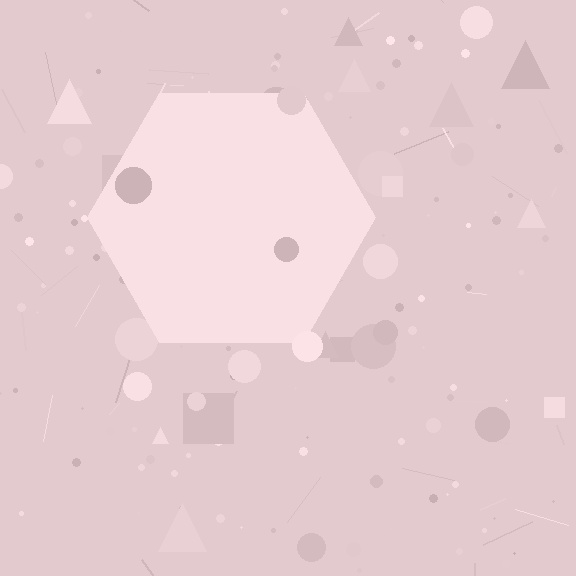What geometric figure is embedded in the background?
A hexagon is embedded in the background.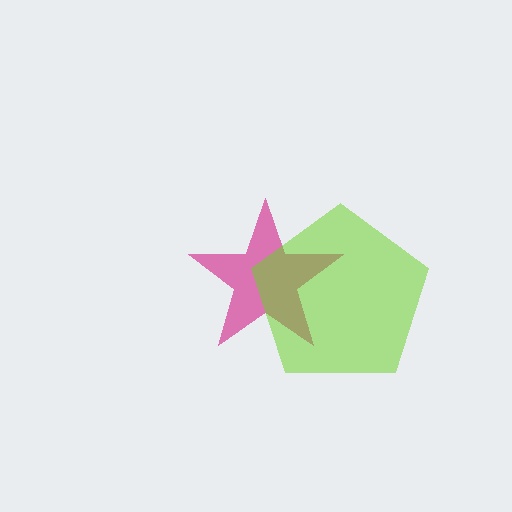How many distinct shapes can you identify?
There are 2 distinct shapes: a magenta star, a lime pentagon.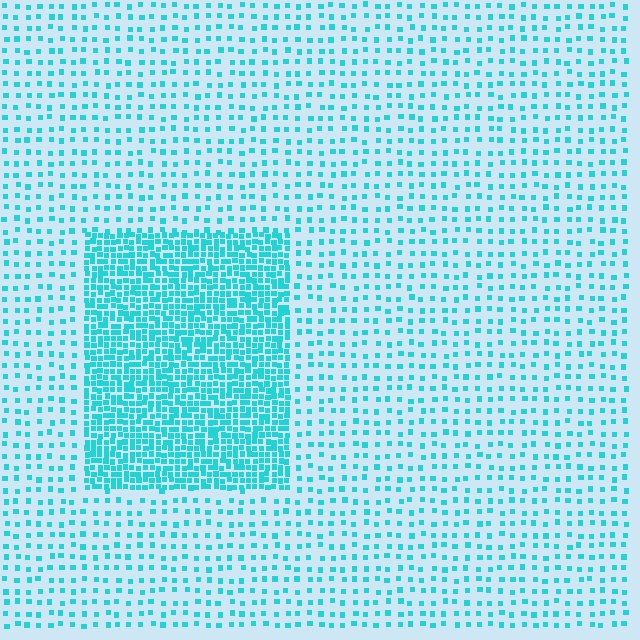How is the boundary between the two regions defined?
The boundary is defined by a change in element density (approximately 3.0x ratio). All elements are the same color, size, and shape.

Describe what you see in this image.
The image contains small cyan elements arranged at two different densities. A rectangle-shaped region is visible where the elements are more densely packed than the surrounding area.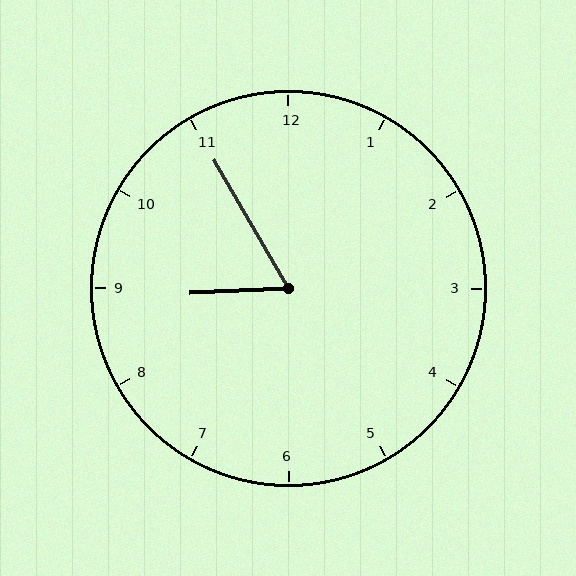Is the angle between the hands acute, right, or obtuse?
It is acute.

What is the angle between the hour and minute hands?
Approximately 62 degrees.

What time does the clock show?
8:55.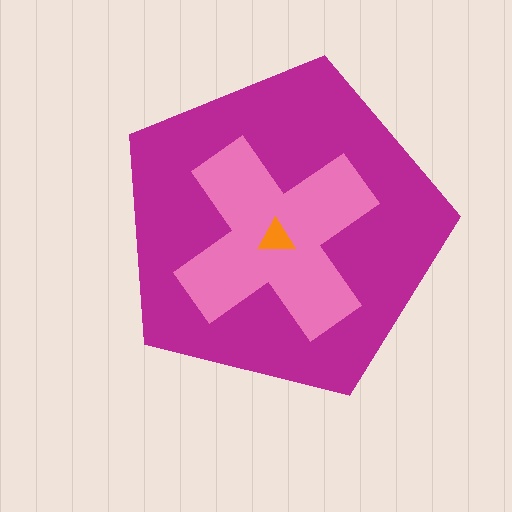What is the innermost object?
The orange triangle.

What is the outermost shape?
The magenta pentagon.